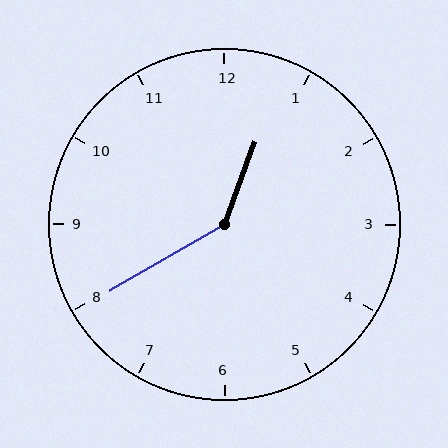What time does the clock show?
12:40.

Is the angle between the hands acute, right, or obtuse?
It is obtuse.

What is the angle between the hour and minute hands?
Approximately 140 degrees.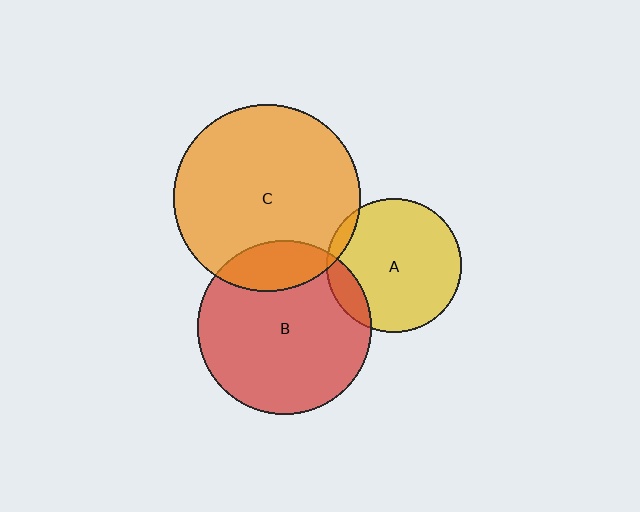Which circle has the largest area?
Circle C (orange).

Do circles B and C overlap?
Yes.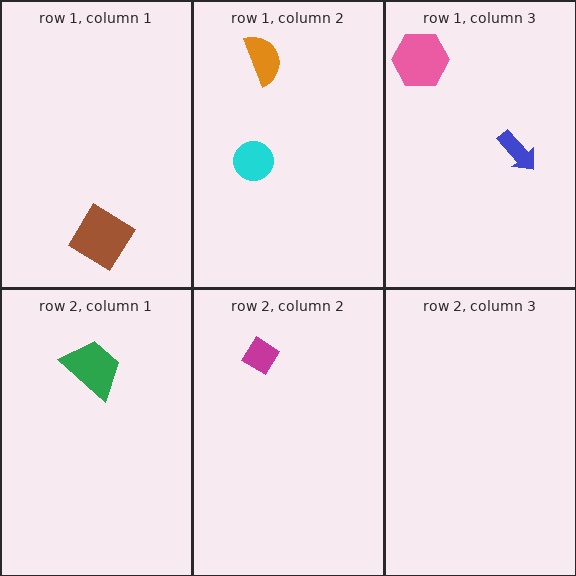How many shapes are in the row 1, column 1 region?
1.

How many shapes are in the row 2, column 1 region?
1.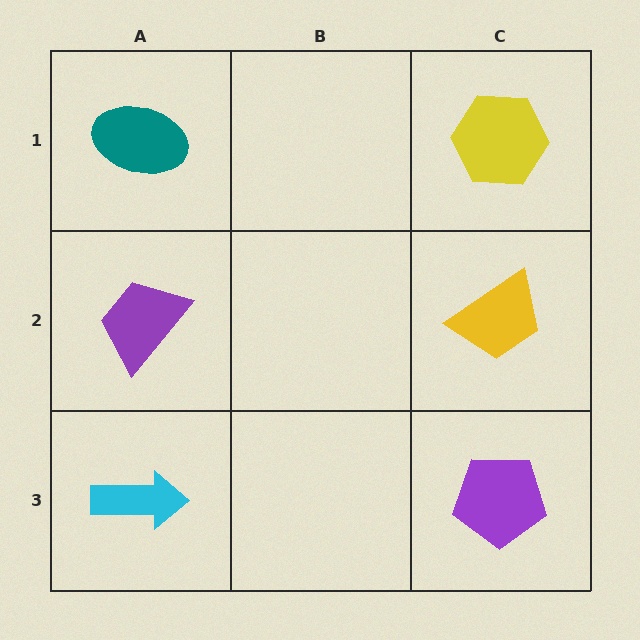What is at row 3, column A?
A cyan arrow.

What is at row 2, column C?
A yellow trapezoid.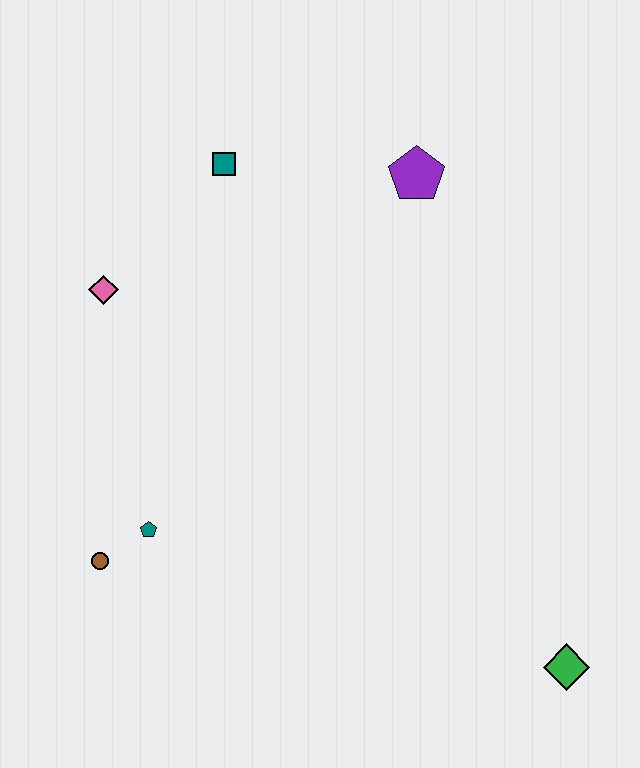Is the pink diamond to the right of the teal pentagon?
No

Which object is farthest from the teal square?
The green diamond is farthest from the teal square.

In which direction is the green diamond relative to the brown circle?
The green diamond is to the right of the brown circle.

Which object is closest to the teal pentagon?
The brown circle is closest to the teal pentagon.